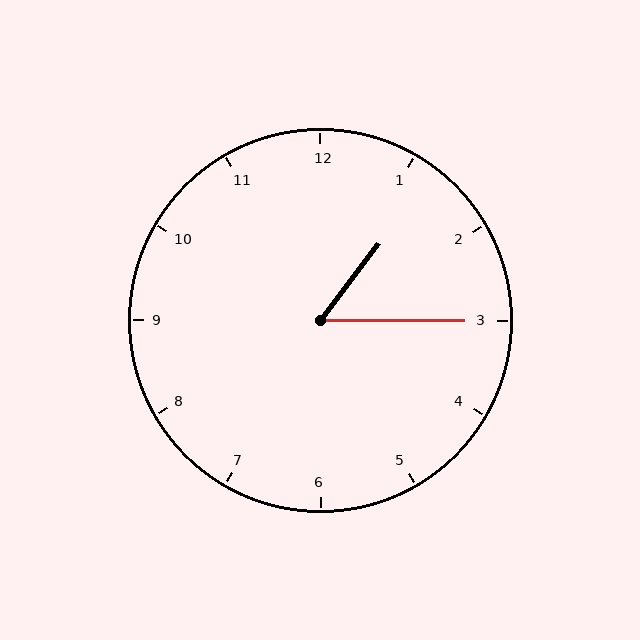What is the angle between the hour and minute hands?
Approximately 52 degrees.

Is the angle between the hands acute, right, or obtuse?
It is acute.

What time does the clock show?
1:15.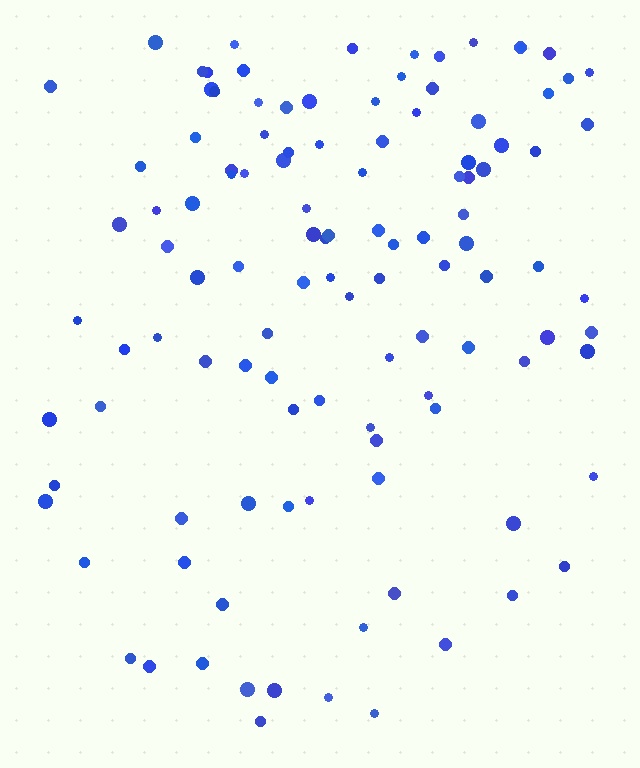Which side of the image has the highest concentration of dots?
The top.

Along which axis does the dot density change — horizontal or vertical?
Vertical.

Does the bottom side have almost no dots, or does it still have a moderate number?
Still a moderate number, just noticeably fewer than the top.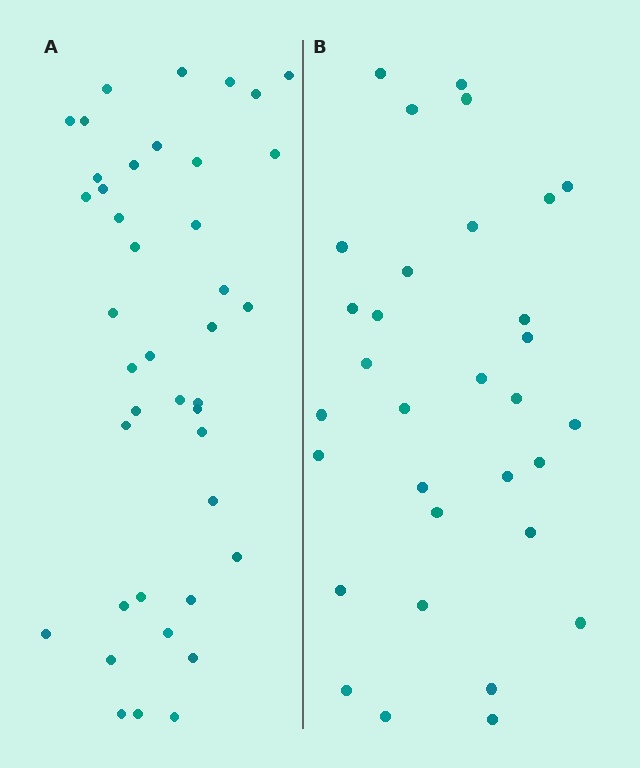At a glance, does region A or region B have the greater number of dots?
Region A (the left region) has more dots.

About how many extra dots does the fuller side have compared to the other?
Region A has roughly 8 or so more dots than region B.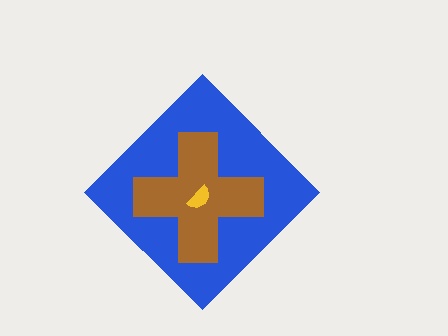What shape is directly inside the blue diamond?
The brown cross.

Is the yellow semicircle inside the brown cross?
Yes.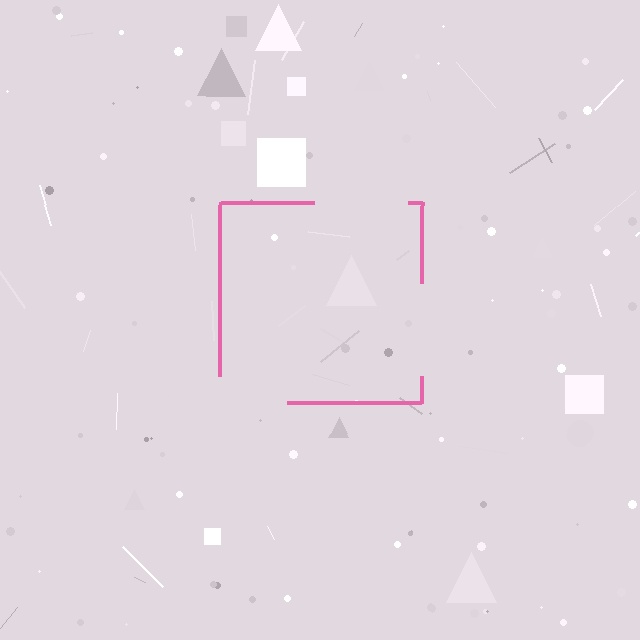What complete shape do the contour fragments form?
The contour fragments form a square.